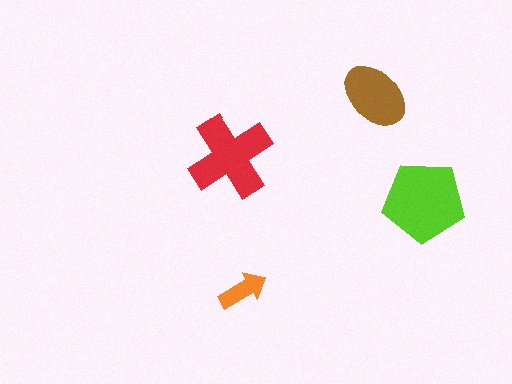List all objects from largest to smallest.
The lime pentagon, the red cross, the brown ellipse, the orange arrow.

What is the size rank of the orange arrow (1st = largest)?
4th.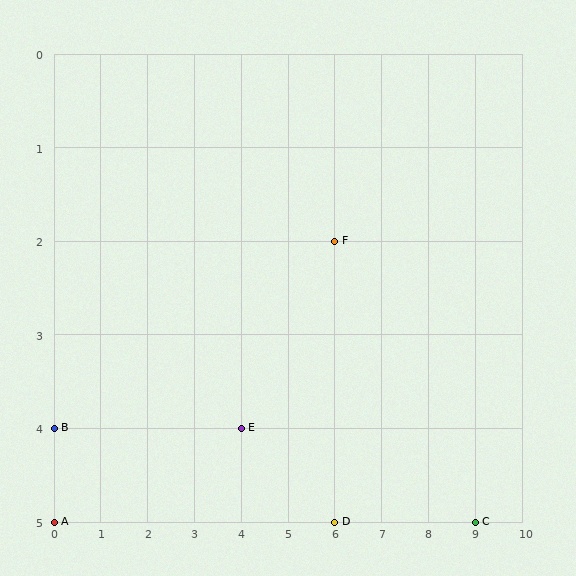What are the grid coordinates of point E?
Point E is at grid coordinates (4, 4).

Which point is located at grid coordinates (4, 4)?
Point E is at (4, 4).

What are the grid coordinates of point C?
Point C is at grid coordinates (9, 5).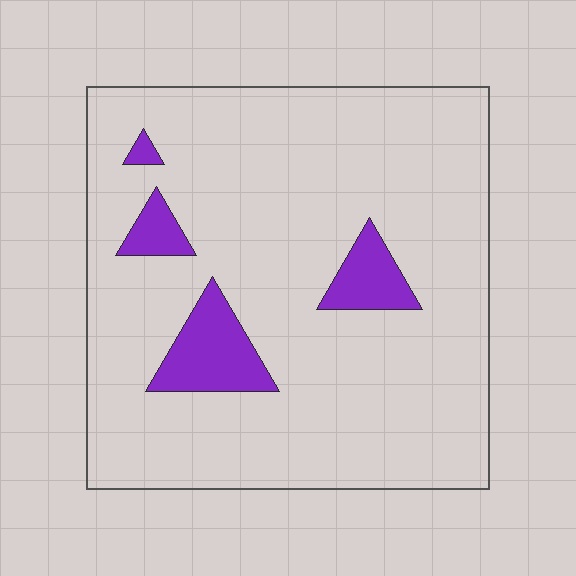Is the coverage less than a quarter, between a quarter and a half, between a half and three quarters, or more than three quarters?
Less than a quarter.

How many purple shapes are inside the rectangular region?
4.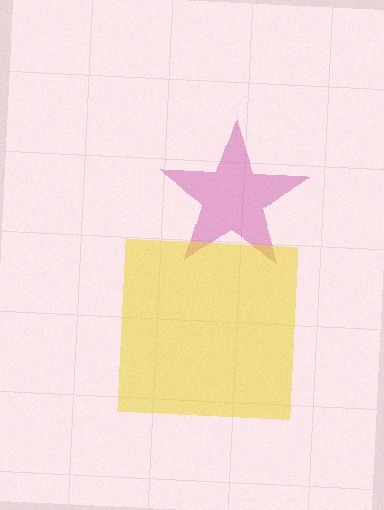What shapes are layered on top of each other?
The layered shapes are: a magenta star, a yellow square.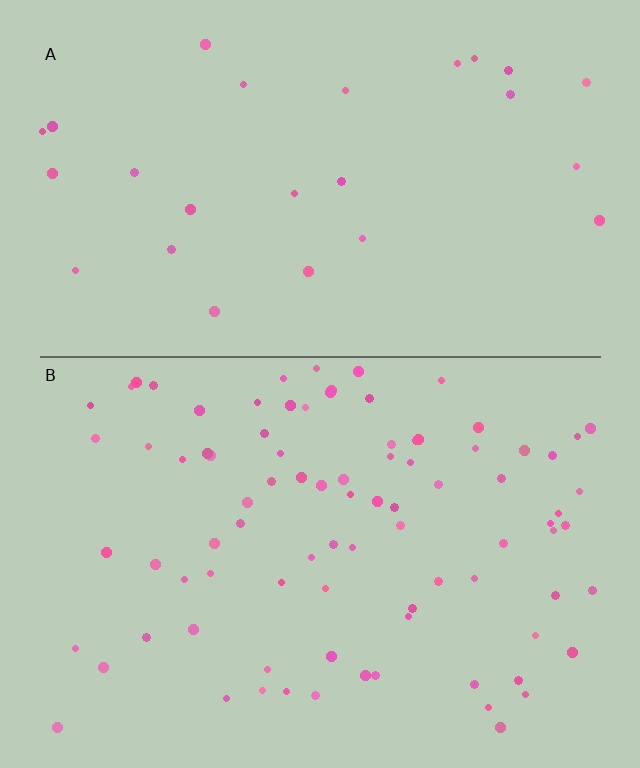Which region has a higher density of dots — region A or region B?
B (the bottom).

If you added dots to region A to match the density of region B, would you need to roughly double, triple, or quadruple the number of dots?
Approximately triple.